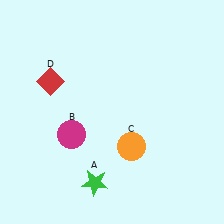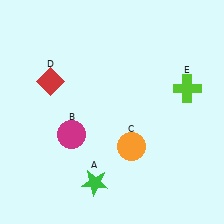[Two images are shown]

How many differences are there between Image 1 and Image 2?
There is 1 difference between the two images.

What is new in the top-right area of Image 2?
A lime cross (E) was added in the top-right area of Image 2.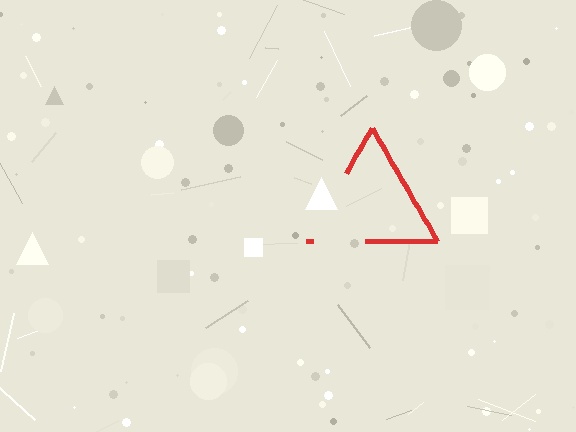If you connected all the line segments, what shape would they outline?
They would outline a triangle.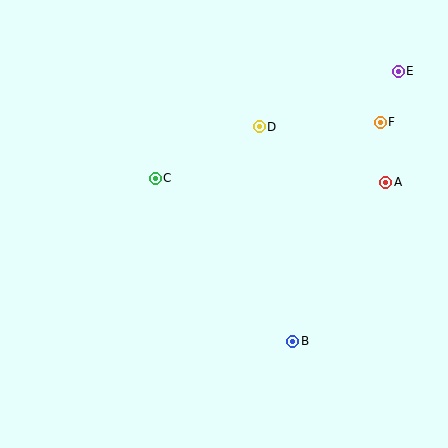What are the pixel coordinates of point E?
Point E is at (398, 71).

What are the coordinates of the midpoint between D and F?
The midpoint between D and F is at (320, 125).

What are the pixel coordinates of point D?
Point D is at (259, 127).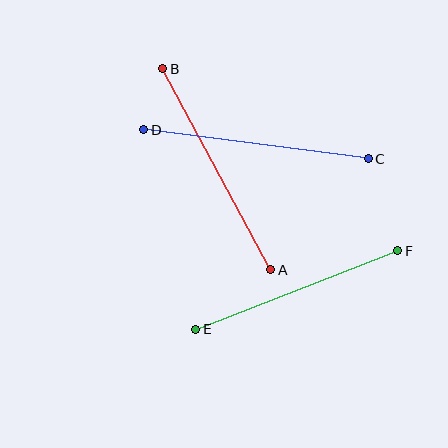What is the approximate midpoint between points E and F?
The midpoint is at approximately (297, 290) pixels.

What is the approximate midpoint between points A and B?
The midpoint is at approximately (217, 169) pixels.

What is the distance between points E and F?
The distance is approximately 217 pixels.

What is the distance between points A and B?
The distance is approximately 228 pixels.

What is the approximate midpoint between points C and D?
The midpoint is at approximately (256, 144) pixels.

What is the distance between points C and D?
The distance is approximately 226 pixels.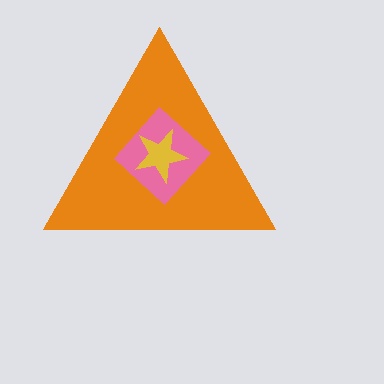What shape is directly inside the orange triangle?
The pink diamond.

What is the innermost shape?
The yellow star.